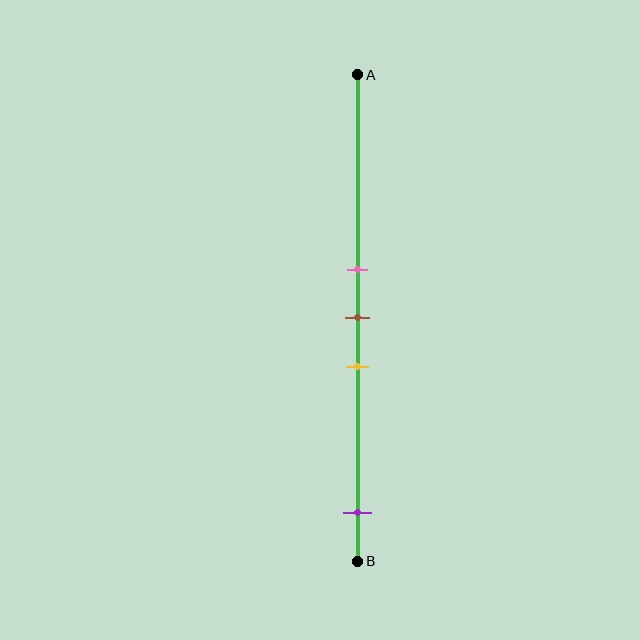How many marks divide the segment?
There are 4 marks dividing the segment.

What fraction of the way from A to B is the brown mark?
The brown mark is approximately 50% (0.5) of the way from A to B.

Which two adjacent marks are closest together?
The pink and brown marks are the closest adjacent pair.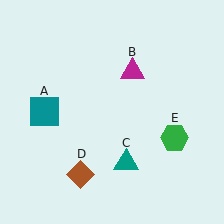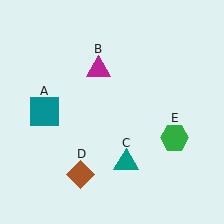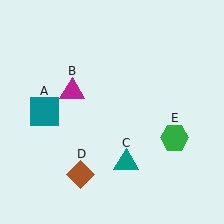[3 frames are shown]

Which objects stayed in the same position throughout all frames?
Teal square (object A) and teal triangle (object C) and brown diamond (object D) and green hexagon (object E) remained stationary.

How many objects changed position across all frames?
1 object changed position: magenta triangle (object B).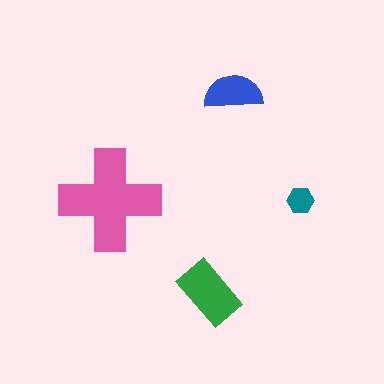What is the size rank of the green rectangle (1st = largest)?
2nd.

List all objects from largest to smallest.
The pink cross, the green rectangle, the blue semicircle, the teal hexagon.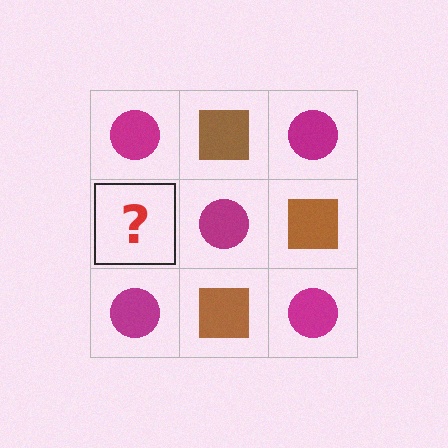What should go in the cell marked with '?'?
The missing cell should contain a brown square.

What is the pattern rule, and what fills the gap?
The rule is that it alternates magenta circle and brown square in a checkerboard pattern. The gap should be filled with a brown square.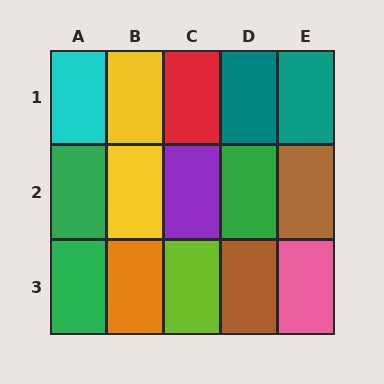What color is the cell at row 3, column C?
Lime.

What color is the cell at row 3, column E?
Pink.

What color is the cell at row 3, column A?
Green.